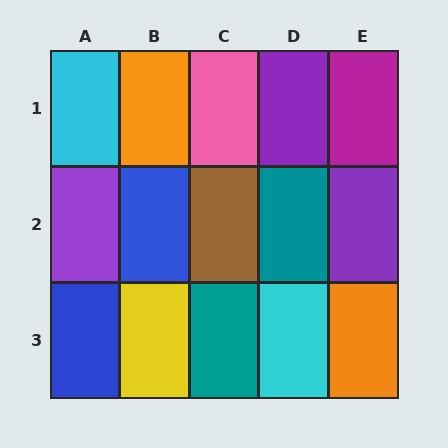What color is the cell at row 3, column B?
Yellow.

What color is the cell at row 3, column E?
Orange.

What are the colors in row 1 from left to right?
Cyan, orange, pink, purple, magenta.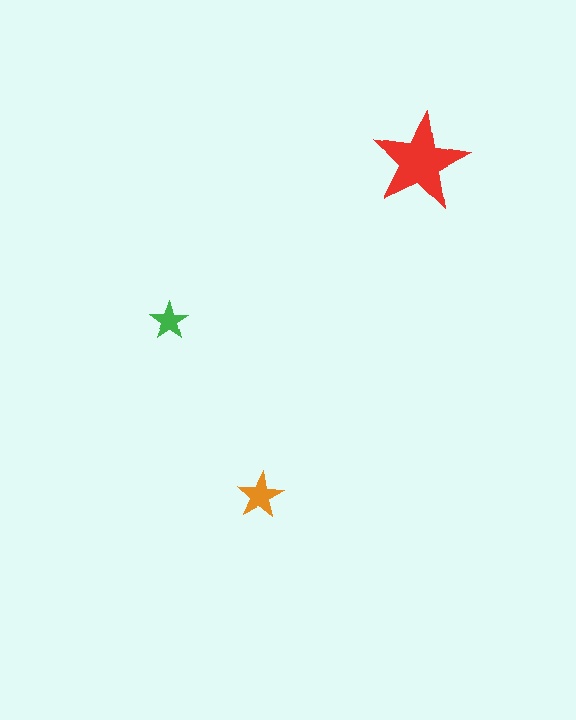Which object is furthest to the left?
The green star is leftmost.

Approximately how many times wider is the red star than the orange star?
About 2 times wider.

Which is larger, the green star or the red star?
The red one.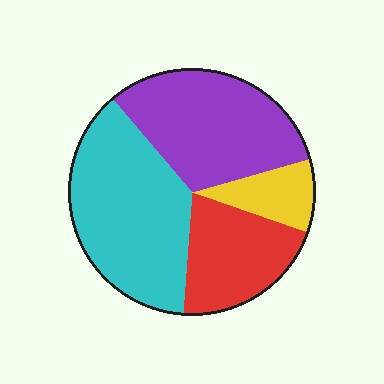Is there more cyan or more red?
Cyan.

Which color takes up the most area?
Cyan, at roughly 40%.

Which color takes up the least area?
Yellow, at roughly 10%.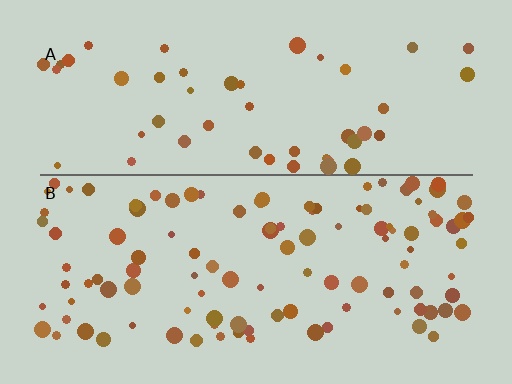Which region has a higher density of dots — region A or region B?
B (the bottom).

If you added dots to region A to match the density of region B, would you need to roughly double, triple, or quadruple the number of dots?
Approximately double.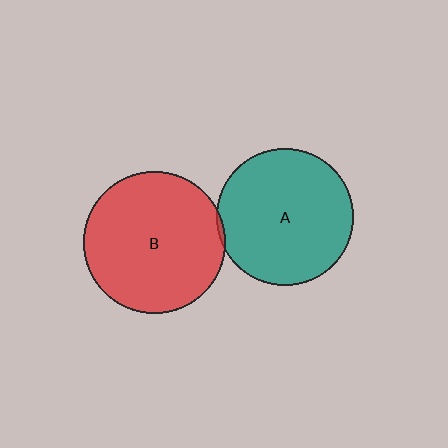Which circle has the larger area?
Circle B (red).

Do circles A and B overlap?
Yes.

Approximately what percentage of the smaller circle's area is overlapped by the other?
Approximately 5%.